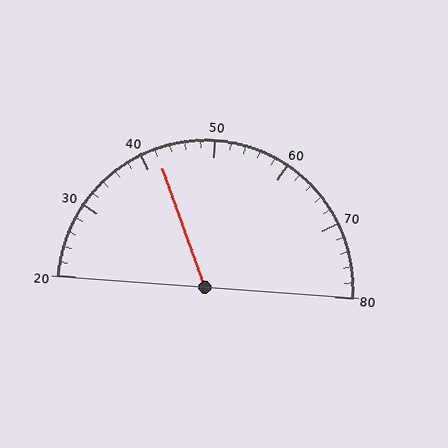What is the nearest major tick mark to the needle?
The nearest major tick mark is 40.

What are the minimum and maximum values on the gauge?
The gauge ranges from 20 to 80.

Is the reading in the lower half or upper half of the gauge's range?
The reading is in the lower half of the range (20 to 80).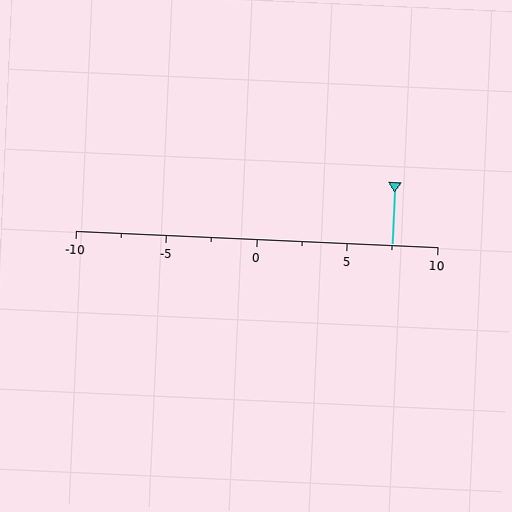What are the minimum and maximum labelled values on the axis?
The axis runs from -10 to 10.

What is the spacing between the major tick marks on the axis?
The major ticks are spaced 5 apart.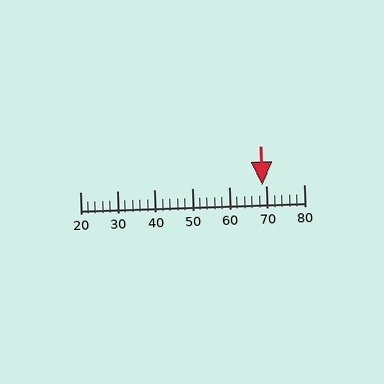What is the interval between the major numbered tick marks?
The major tick marks are spaced 10 units apart.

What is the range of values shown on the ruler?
The ruler shows values from 20 to 80.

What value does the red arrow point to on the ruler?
The red arrow points to approximately 69.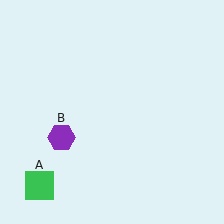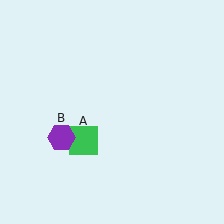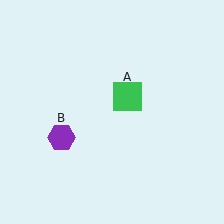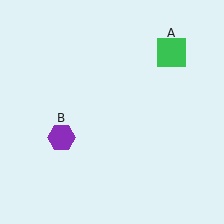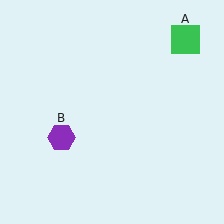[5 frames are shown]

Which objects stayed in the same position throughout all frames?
Purple hexagon (object B) remained stationary.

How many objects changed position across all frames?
1 object changed position: green square (object A).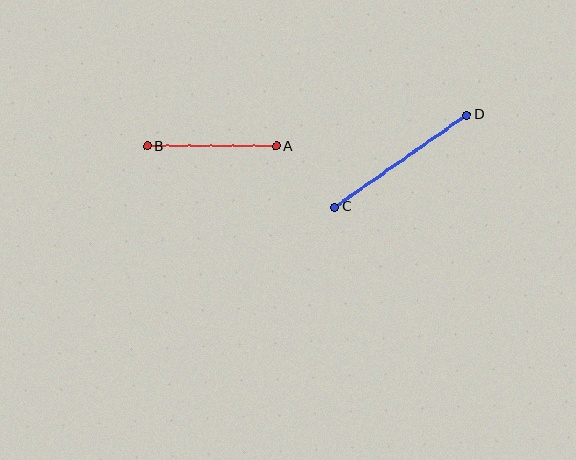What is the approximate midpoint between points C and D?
The midpoint is at approximately (401, 161) pixels.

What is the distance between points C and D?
The distance is approximately 161 pixels.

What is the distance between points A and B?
The distance is approximately 129 pixels.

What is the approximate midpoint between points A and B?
The midpoint is at approximately (212, 146) pixels.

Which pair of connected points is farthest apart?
Points C and D are farthest apart.